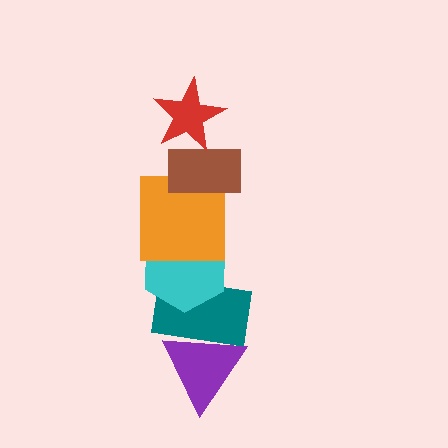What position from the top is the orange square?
The orange square is 3rd from the top.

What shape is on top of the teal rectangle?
The cyan hexagon is on top of the teal rectangle.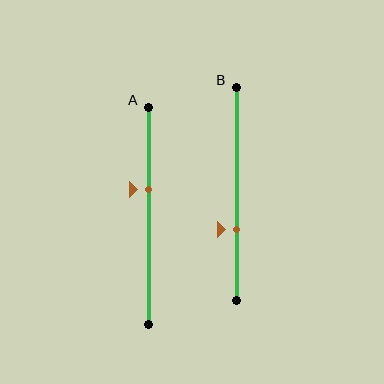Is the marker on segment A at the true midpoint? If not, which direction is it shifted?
No, the marker on segment A is shifted upward by about 12% of the segment length.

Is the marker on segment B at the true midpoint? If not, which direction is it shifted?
No, the marker on segment B is shifted downward by about 16% of the segment length.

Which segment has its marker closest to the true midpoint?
Segment A has its marker closest to the true midpoint.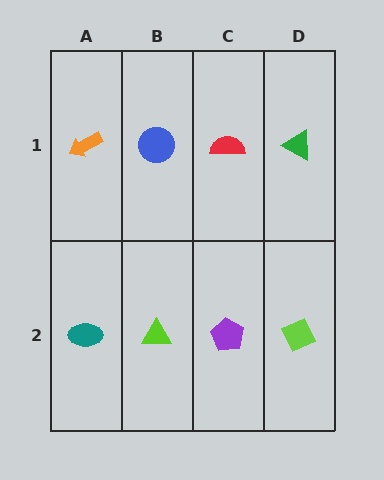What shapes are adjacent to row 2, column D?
A green triangle (row 1, column D), a purple pentagon (row 2, column C).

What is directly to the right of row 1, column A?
A blue circle.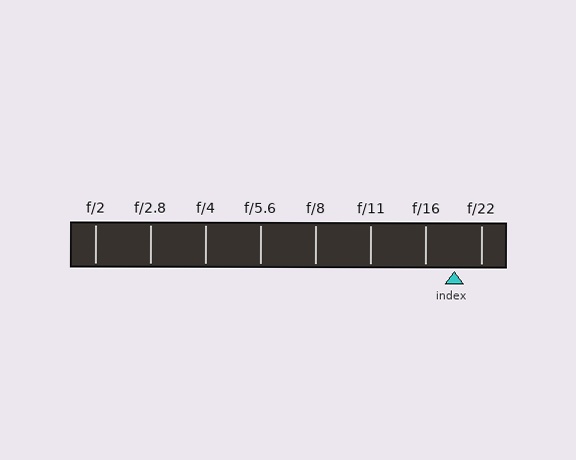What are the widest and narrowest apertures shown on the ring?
The widest aperture shown is f/2 and the narrowest is f/22.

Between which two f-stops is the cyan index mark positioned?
The index mark is between f/16 and f/22.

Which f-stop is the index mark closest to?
The index mark is closest to f/22.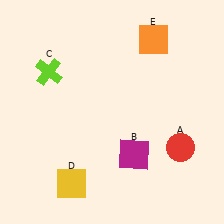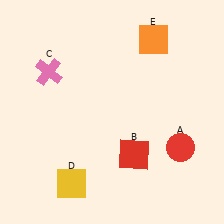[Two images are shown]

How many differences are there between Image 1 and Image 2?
There are 2 differences between the two images.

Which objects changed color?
B changed from magenta to red. C changed from lime to pink.